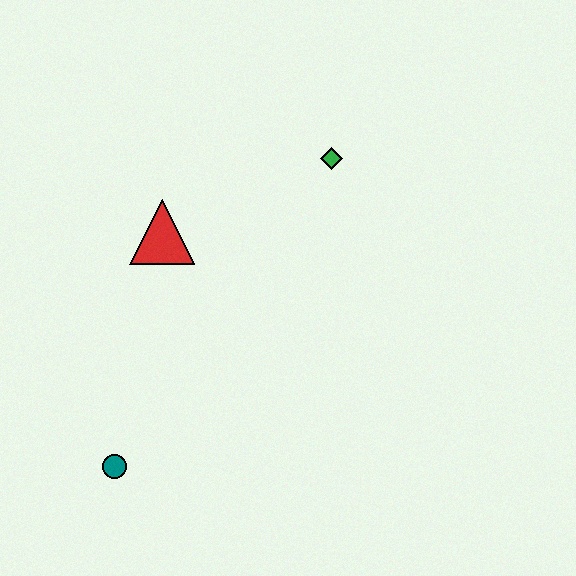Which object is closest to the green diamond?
The red triangle is closest to the green diamond.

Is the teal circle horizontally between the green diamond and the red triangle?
No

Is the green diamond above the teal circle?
Yes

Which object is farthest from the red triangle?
The teal circle is farthest from the red triangle.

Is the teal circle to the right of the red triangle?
No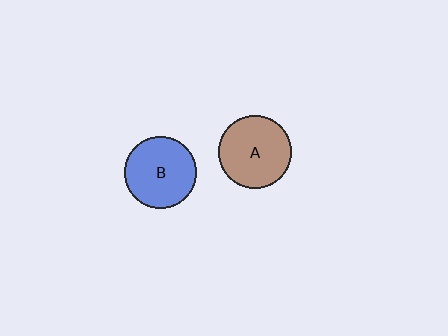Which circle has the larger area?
Circle A (brown).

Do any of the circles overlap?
No, none of the circles overlap.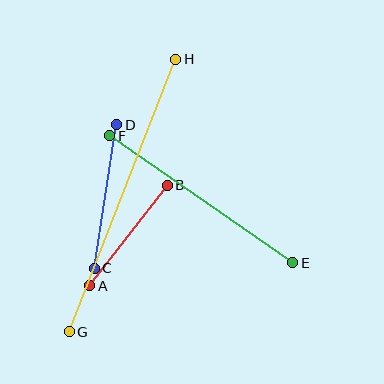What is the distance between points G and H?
The distance is approximately 292 pixels.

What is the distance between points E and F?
The distance is approximately 223 pixels.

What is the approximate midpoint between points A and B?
The midpoint is at approximately (128, 235) pixels.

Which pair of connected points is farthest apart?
Points G and H are farthest apart.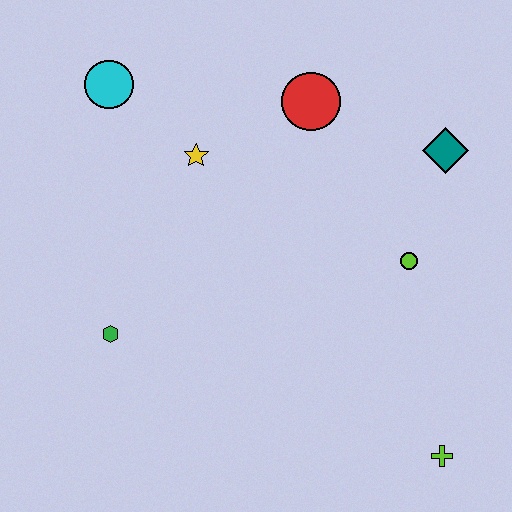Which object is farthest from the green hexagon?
The teal diamond is farthest from the green hexagon.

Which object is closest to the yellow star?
The cyan circle is closest to the yellow star.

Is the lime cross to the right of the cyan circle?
Yes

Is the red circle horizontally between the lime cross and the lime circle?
No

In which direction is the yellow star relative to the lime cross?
The yellow star is above the lime cross.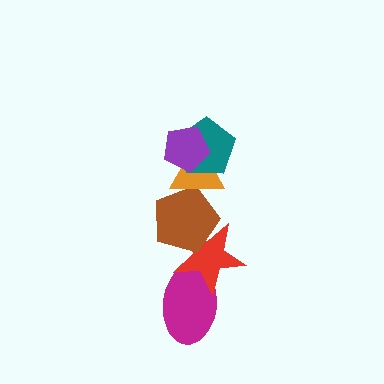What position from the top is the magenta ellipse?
The magenta ellipse is 6th from the top.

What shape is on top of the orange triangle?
The teal pentagon is on top of the orange triangle.